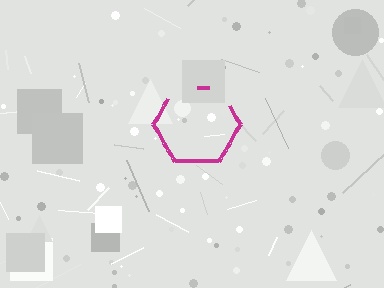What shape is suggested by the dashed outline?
The dashed outline suggests a hexagon.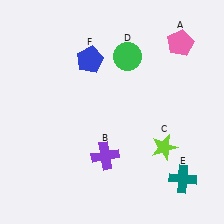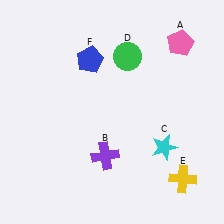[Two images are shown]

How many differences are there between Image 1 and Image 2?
There are 2 differences between the two images.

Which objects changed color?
C changed from lime to cyan. E changed from teal to yellow.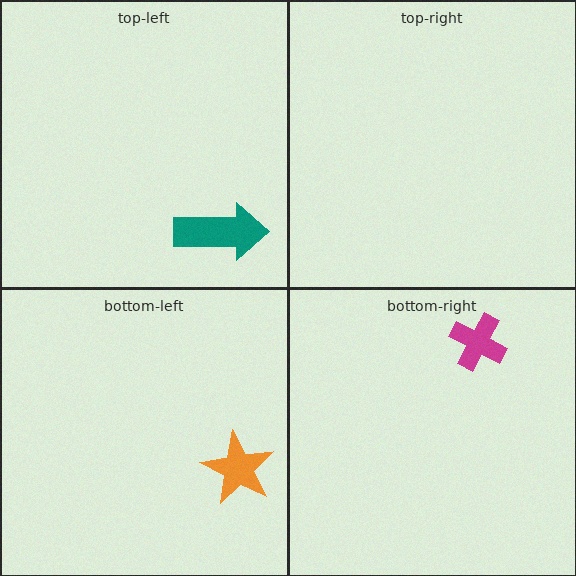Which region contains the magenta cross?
The bottom-right region.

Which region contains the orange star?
The bottom-left region.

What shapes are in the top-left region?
The teal arrow.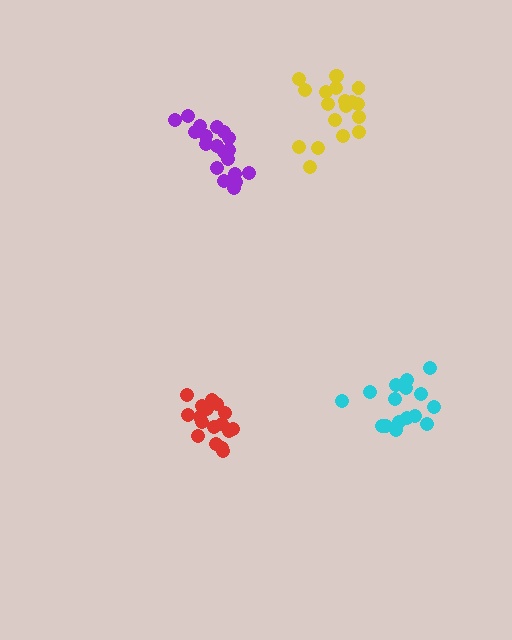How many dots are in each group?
Group 1: 19 dots, Group 2: 19 dots, Group 3: 16 dots, Group 4: 17 dots (71 total).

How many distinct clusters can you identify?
There are 4 distinct clusters.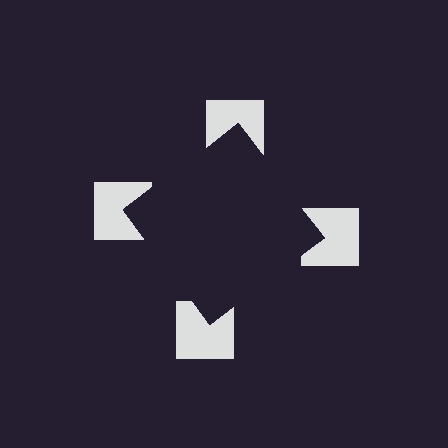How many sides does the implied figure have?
4 sides.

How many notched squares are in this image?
There are 4 — one at each vertex of the illusory square.